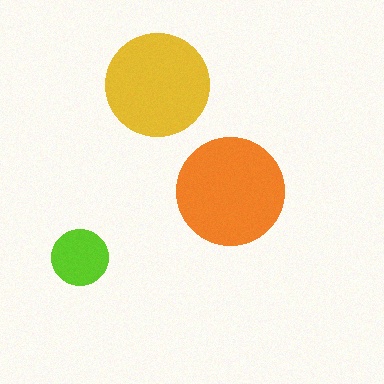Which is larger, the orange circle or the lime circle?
The orange one.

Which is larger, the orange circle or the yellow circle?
The orange one.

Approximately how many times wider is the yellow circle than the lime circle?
About 2 times wider.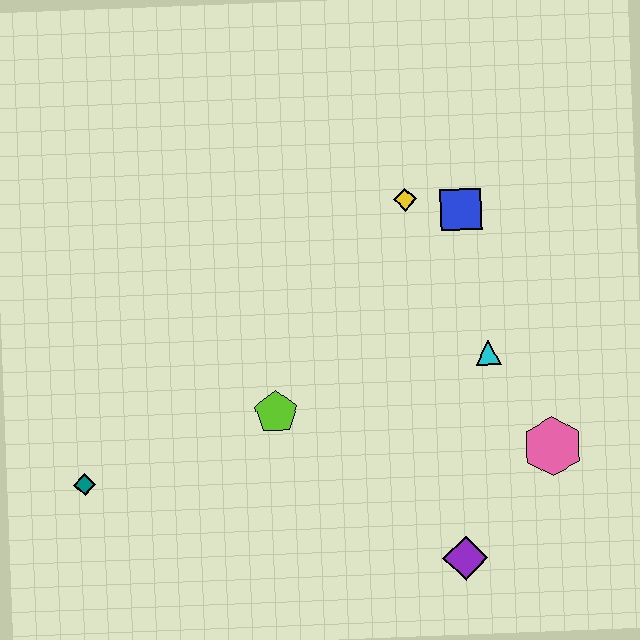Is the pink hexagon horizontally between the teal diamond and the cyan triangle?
No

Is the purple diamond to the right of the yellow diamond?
Yes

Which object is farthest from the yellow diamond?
The teal diamond is farthest from the yellow diamond.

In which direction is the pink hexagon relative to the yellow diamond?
The pink hexagon is below the yellow diamond.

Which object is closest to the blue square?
The yellow diamond is closest to the blue square.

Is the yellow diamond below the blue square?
No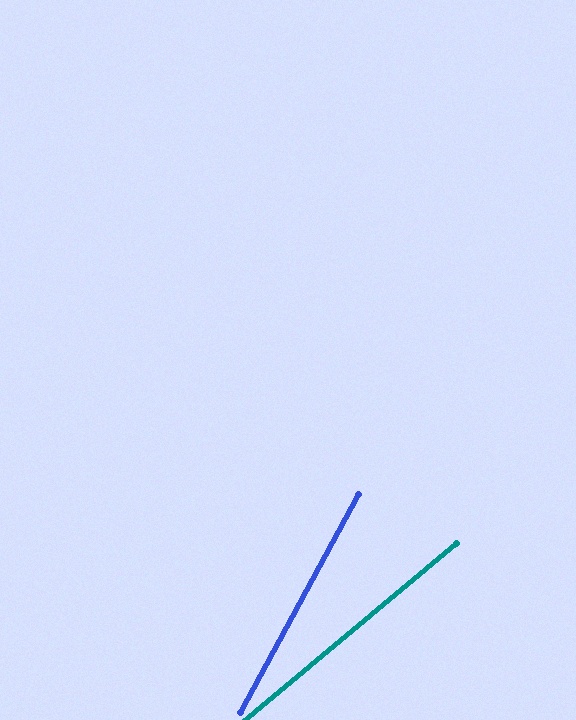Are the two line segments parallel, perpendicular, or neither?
Neither parallel nor perpendicular — they differ by about 22°.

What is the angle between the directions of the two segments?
Approximately 22 degrees.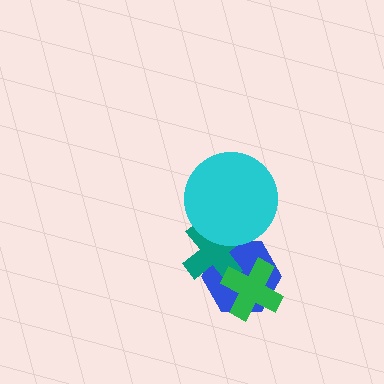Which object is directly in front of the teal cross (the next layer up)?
The green cross is directly in front of the teal cross.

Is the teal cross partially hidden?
Yes, it is partially covered by another shape.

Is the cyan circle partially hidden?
No, no other shape covers it.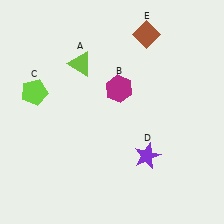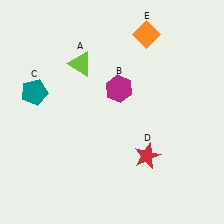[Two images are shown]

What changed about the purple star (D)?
In Image 1, D is purple. In Image 2, it changed to red.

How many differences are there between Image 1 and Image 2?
There are 3 differences between the two images.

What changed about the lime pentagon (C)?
In Image 1, C is lime. In Image 2, it changed to teal.